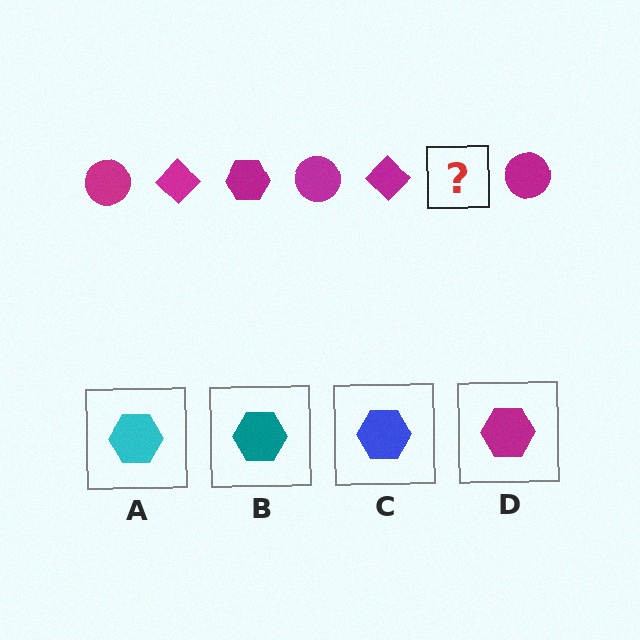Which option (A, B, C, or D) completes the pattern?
D.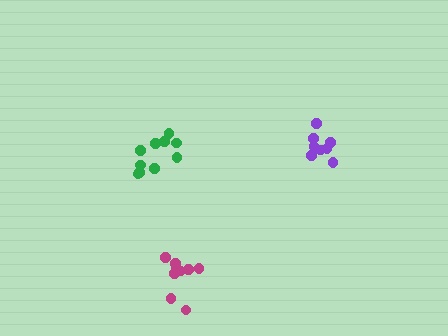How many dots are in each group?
Group 1: 8 dots, Group 2: 10 dots, Group 3: 9 dots (27 total).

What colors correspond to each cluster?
The clusters are colored: purple, green, magenta.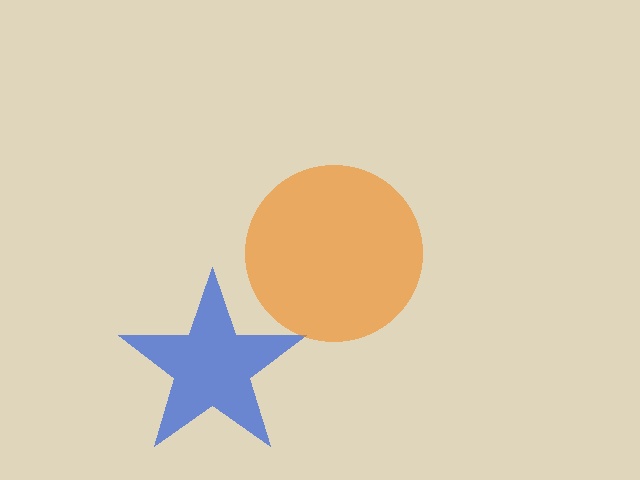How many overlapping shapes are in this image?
There are 2 overlapping shapes in the image.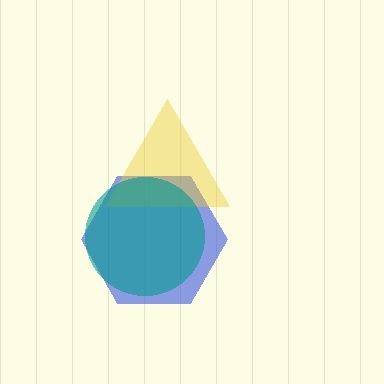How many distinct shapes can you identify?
There are 3 distinct shapes: a blue hexagon, a yellow triangle, a teal circle.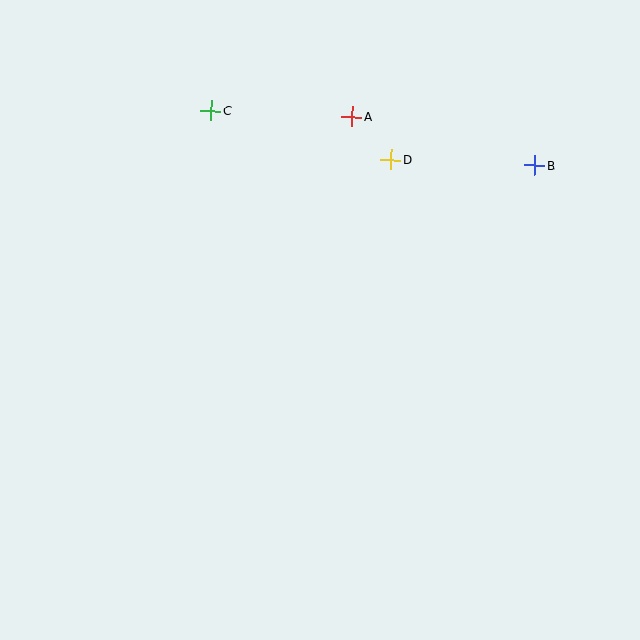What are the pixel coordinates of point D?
Point D is at (391, 159).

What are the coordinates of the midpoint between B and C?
The midpoint between B and C is at (373, 138).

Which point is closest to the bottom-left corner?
Point C is closest to the bottom-left corner.